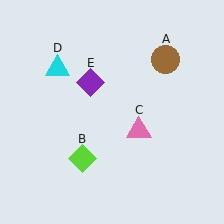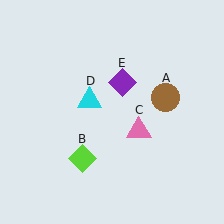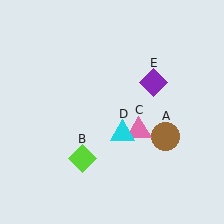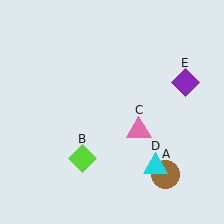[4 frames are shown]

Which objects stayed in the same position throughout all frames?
Lime diamond (object B) and pink triangle (object C) remained stationary.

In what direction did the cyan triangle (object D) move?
The cyan triangle (object D) moved down and to the right.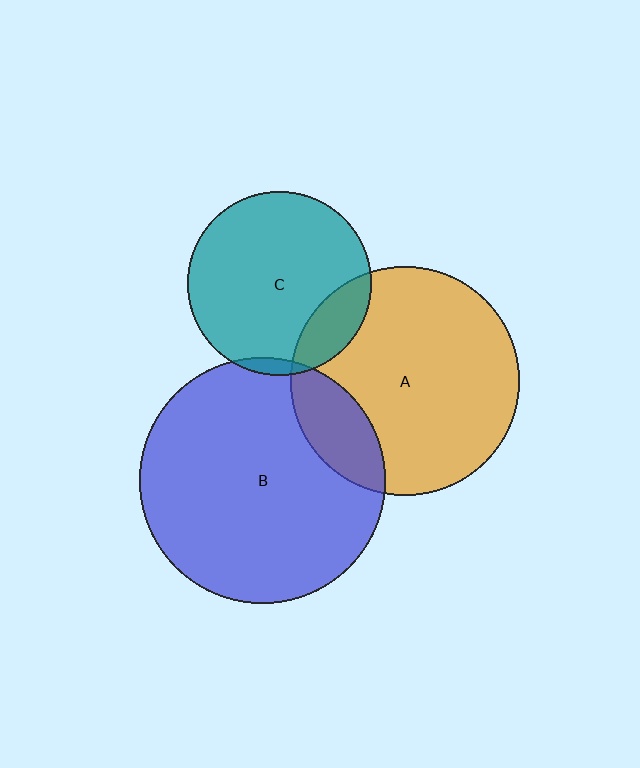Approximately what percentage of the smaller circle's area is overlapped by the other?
Approximately 15%.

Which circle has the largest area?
Circle B (blue).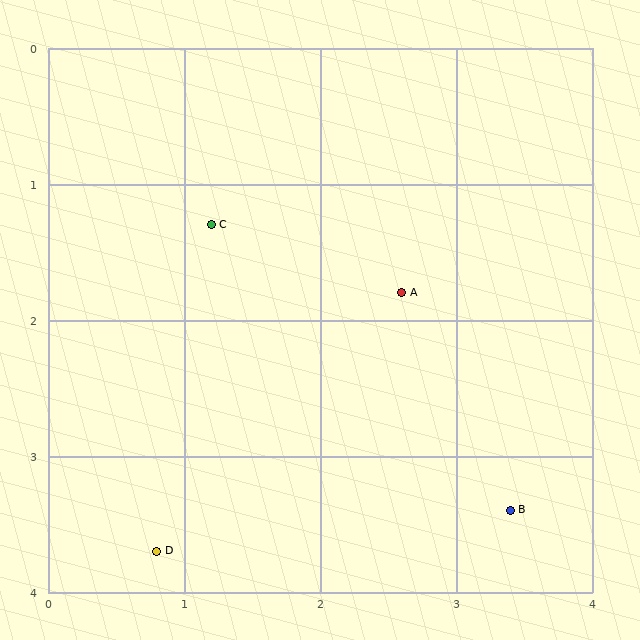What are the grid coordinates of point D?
Point D is at approximately (0.8, 3.7).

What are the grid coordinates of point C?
Point C is at approximately (1.2, 1.3).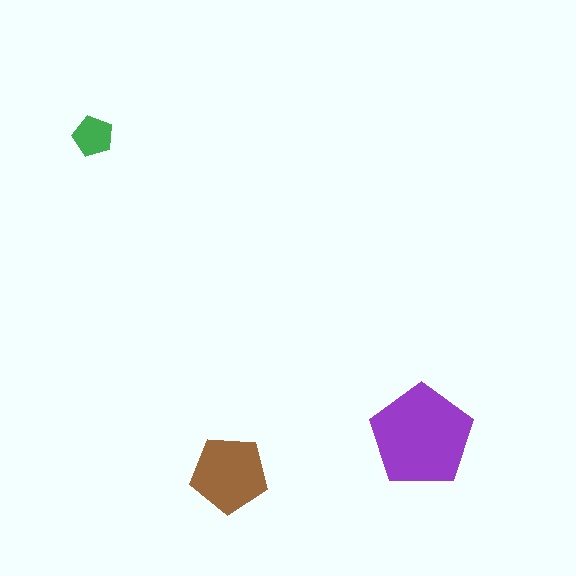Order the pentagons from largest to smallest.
the purple one, the brown one, the green one.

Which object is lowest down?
The brown pentagon is bottommost.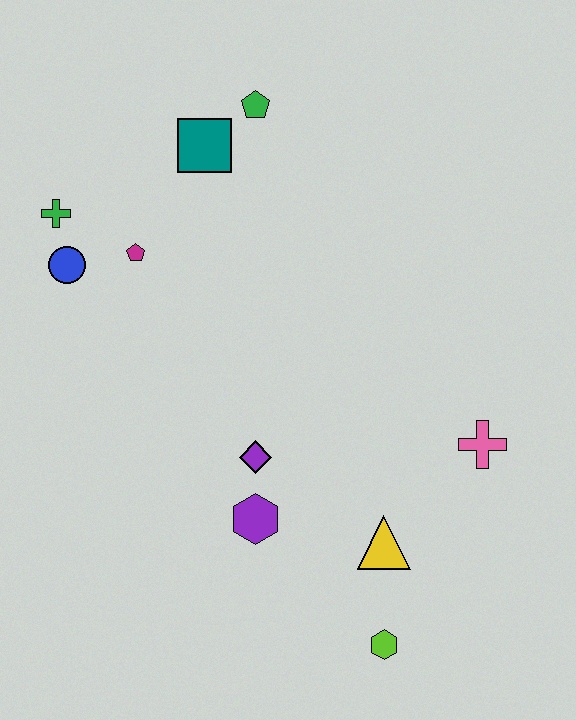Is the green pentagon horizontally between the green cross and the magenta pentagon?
No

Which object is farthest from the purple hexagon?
The green pentagon is farthest from the purple hexagon.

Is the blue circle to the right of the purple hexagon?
No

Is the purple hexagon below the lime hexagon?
No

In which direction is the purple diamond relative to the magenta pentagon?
The purple diamond is below the magenta pentagon.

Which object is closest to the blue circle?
The green cross is closest to the blue circle.